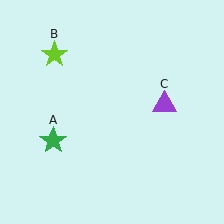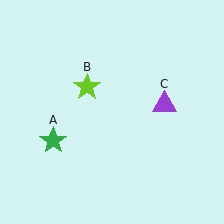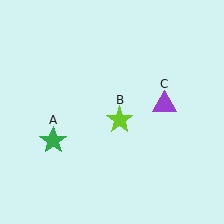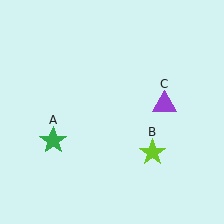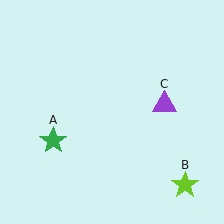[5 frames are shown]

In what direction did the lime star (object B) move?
The lime star (object B) moved down and to the right.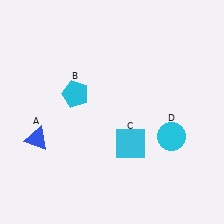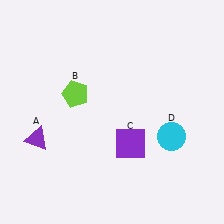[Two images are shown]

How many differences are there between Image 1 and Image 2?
There are 3 differences between the two images.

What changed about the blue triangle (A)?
In Image 1, A is blue. In Image 2, it changed to purple.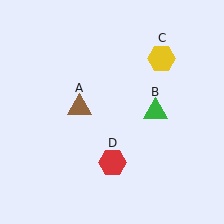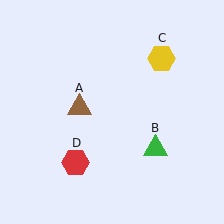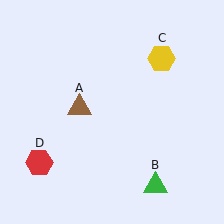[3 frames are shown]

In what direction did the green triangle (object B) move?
The green triangle (object B) moved down.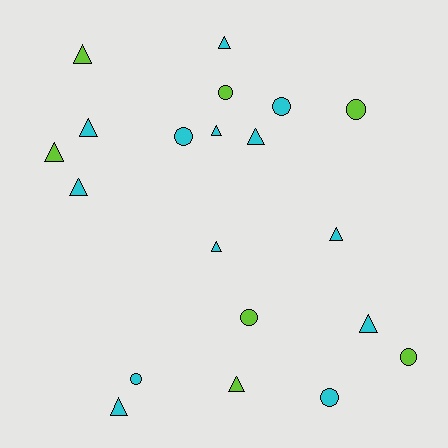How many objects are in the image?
There are 20 objects.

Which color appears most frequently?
Cyan, with 13 objects.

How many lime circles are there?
There are 4 lime circles.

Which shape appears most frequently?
Triangle, with 12 objects.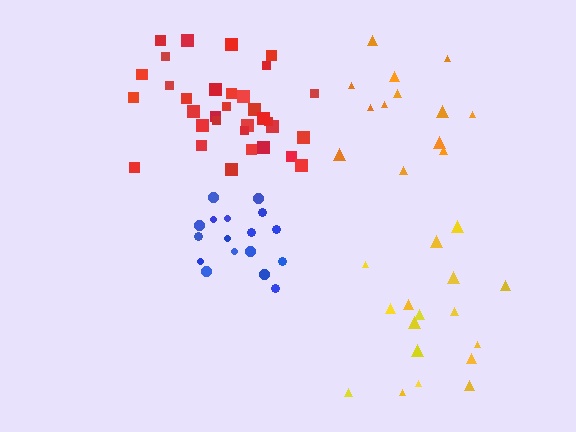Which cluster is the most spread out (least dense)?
Orange.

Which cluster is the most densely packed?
Red.